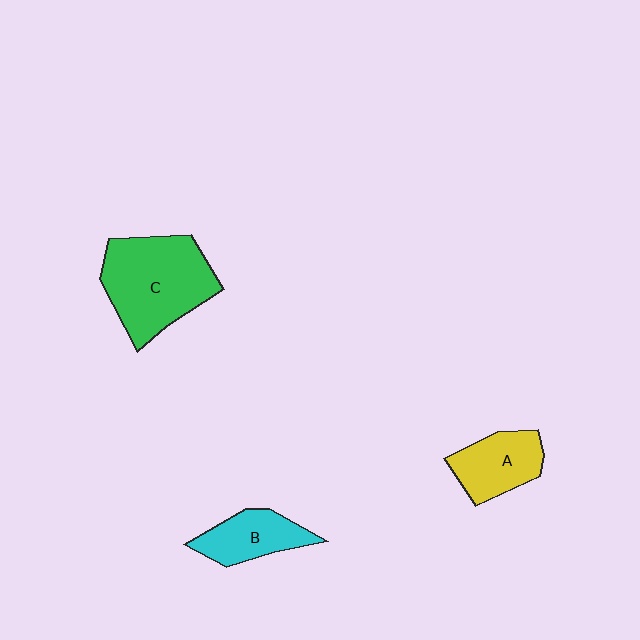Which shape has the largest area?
Shape C (green).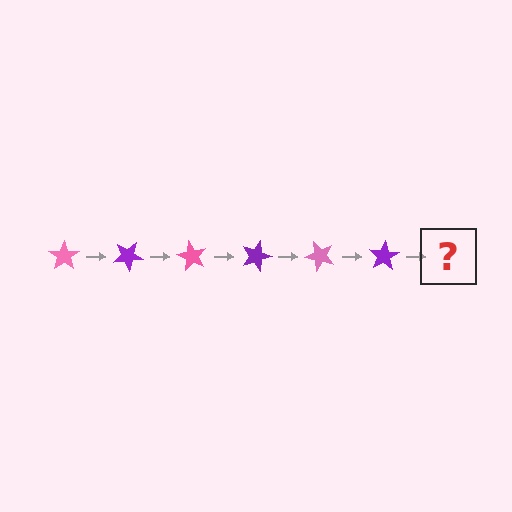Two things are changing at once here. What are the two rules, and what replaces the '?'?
The two rules are that it rotates 30 degrees each step and the color cycles through pink and purple. The '?' should be a pink star, rotated 180 degrees from the start.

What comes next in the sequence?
The next element should be a pink star, rotated 180 degrees from the start.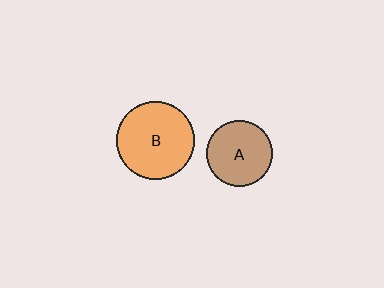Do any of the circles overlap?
No, none of the circles overlap.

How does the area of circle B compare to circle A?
Approximately 1.4 times.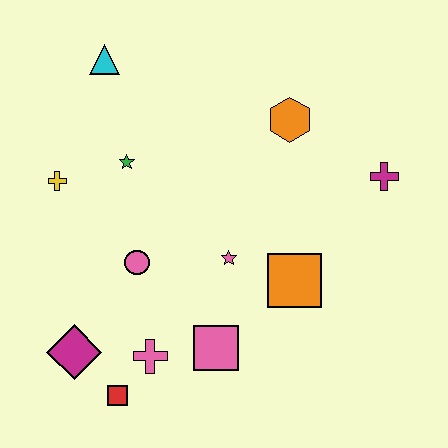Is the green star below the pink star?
No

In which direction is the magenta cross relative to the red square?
The magenta cross is to the right of the red square.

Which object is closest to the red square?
The pink cross is closest to the red square.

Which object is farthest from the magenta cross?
The magenta diamond is farthest from the magenta cross.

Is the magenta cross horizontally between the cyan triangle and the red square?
No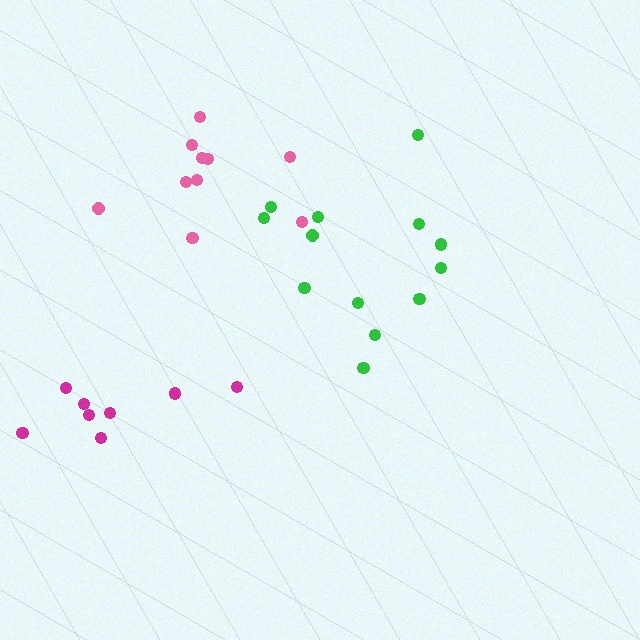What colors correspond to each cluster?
The clusters are colored: green, magenta, pink.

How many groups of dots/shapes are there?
There are 3 groups.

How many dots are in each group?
Group 1: 13 dots, Group 2: 8 dots, Group 3: 10 dots (31 total).